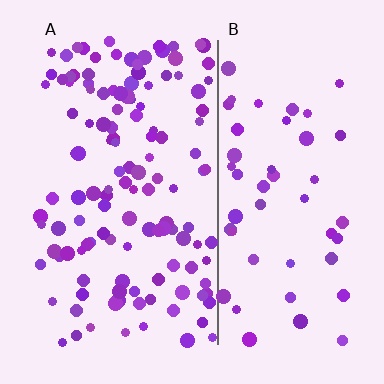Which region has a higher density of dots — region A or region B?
A (the left).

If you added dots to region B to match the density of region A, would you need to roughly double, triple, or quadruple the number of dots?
Approximately double.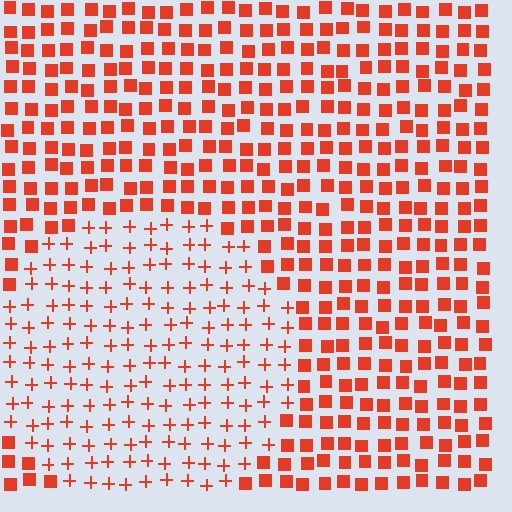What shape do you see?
I see a circle.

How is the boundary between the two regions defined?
The boundary is defined by a change in element shape: plus signs inside vs. squares outside. All elements share the same color and spacing.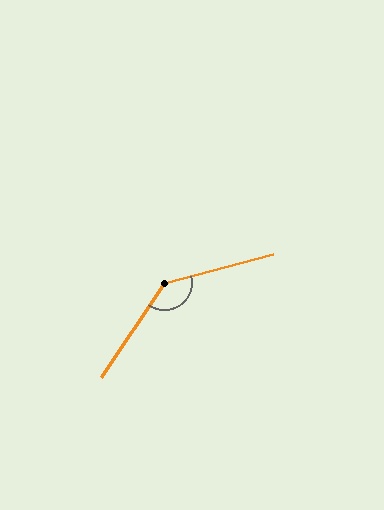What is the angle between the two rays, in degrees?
Approximately 138 degrees.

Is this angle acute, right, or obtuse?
It is obtuse.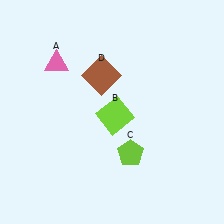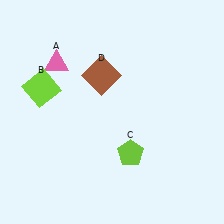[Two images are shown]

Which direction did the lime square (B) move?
The lime square (B) moved left.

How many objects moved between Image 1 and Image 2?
1 object moved between the two images.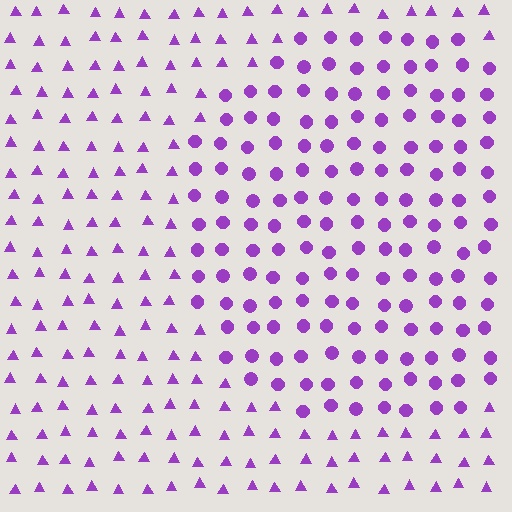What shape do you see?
I see a circle.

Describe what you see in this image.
The image is filled with small purple elements arranged in a uniform grid. A circle-shaped region contains circles, while the surrounding area contains triangles. The boundary is defined purely by the change in element shape.